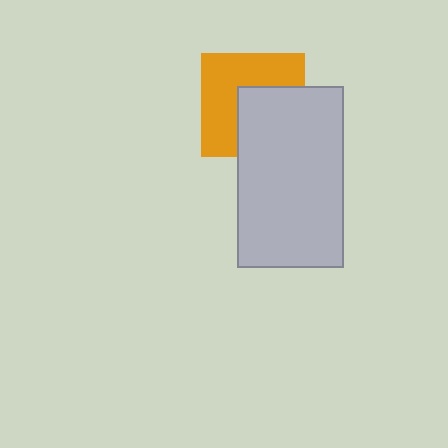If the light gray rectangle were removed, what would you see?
You would see the complete orange square.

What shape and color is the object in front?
The object in front is a light gray rectangle.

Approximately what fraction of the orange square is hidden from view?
Roughly 45% of the orange square is hidden behind the light gray rectangle.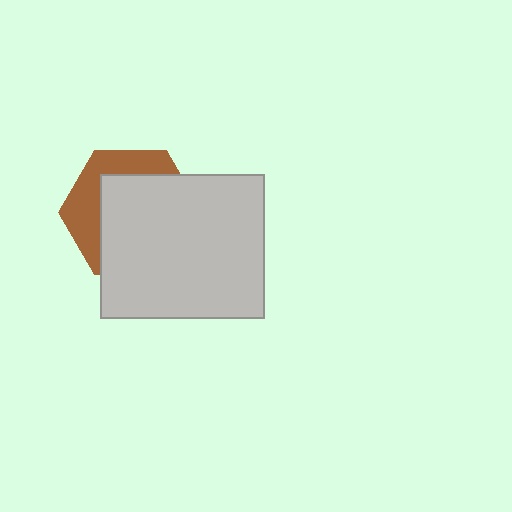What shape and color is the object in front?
The object in front is a light gray rectangle.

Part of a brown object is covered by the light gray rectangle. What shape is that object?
It is a hexagon.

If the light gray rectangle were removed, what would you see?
You would see the complete brown hexagon.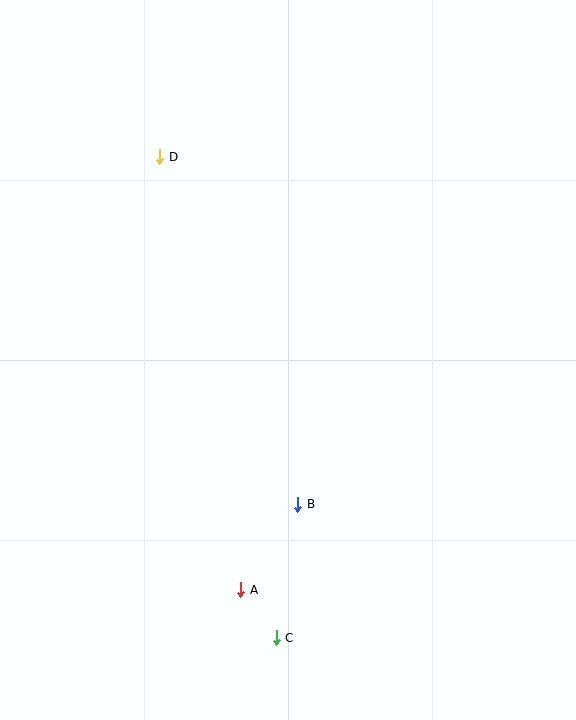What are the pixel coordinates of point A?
Point A is at (241, 590).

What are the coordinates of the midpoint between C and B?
The midpoint between C and B is at (287, 571).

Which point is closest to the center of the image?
Point B at (298, 504) is closest to the center.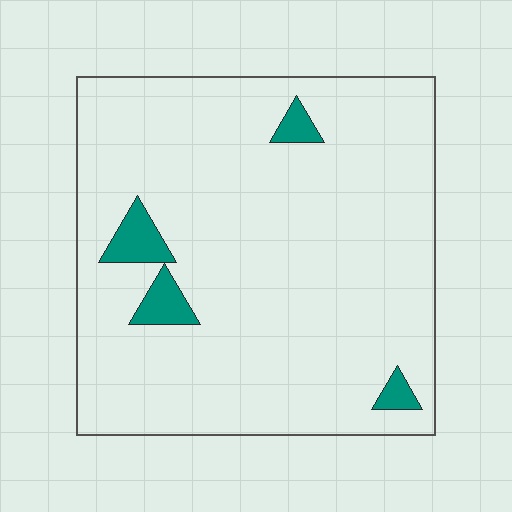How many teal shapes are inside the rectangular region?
4.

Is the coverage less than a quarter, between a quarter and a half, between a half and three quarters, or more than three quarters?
Less than a quarter.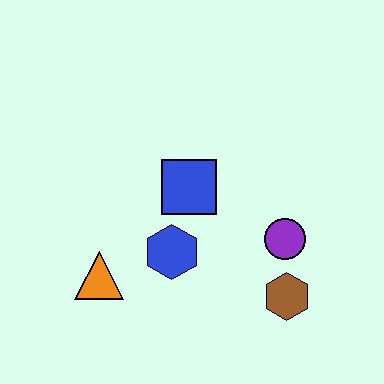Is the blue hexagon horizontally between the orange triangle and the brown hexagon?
Yes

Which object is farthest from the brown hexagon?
The orange triangle is farthest from the brown hexagon.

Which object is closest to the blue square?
The blue hexagon is closest to the blue square.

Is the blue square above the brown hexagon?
Yes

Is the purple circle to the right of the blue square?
Yes